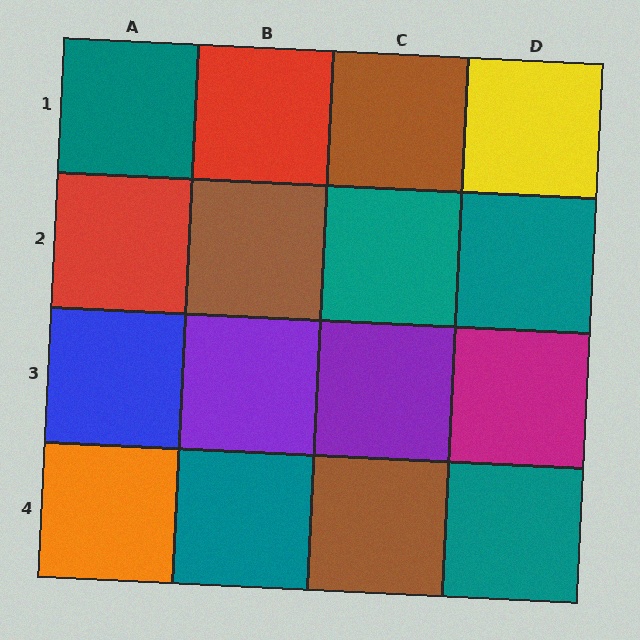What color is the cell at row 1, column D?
Yellow.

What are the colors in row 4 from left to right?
Orange, teal, brown, teal.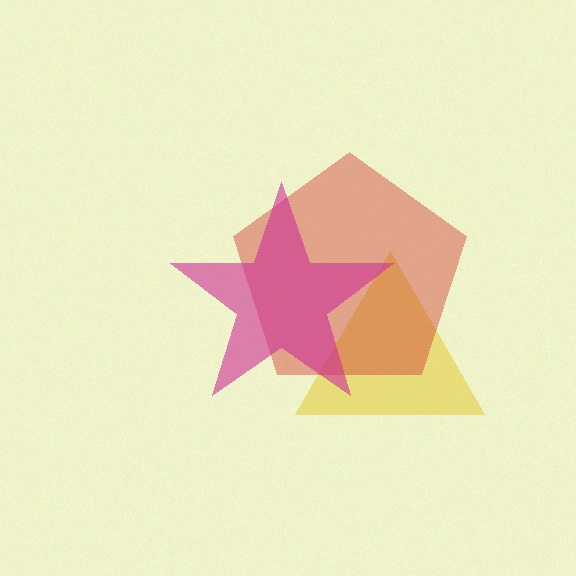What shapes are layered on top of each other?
The layered shapes are: a yellow triangle, a red pentagon, a magenta star.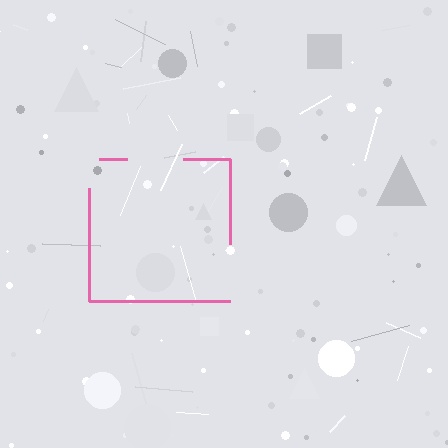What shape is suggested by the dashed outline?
The dashed outline suggests a square.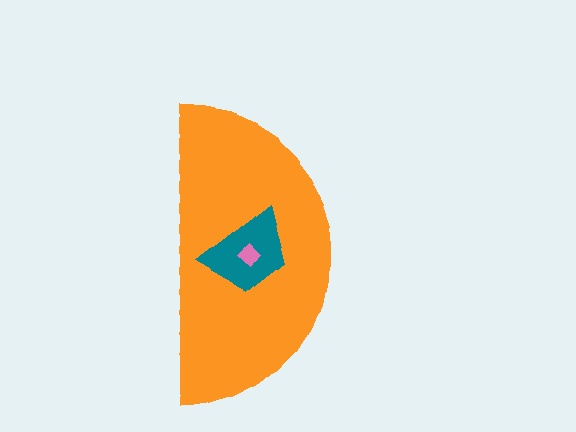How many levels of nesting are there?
3.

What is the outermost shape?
The orange semicircle.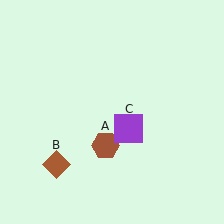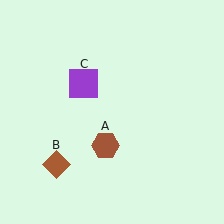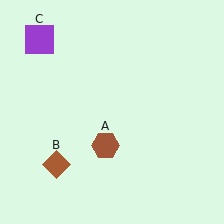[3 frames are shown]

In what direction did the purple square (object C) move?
The purple square (object C) moved up and to the left.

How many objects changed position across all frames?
1 object changed position: purple square (object C).